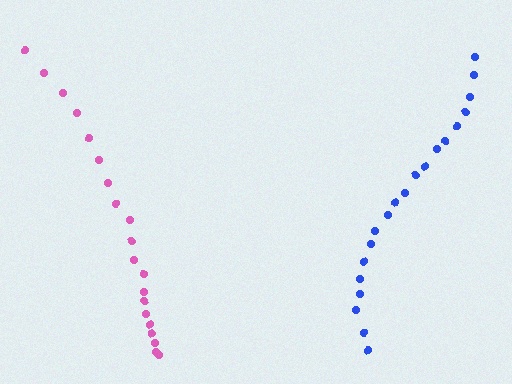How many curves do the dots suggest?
There are 2 distinct paths.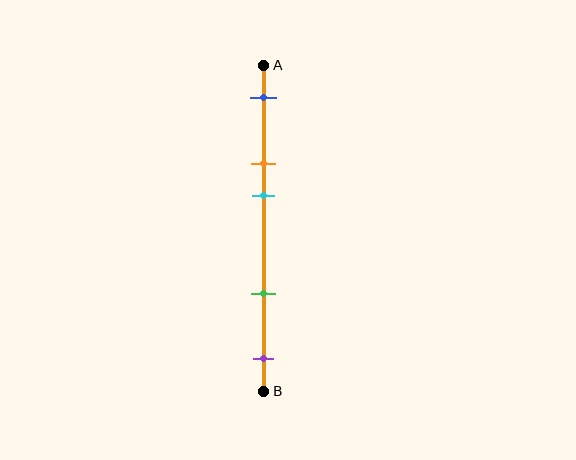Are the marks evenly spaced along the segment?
No, the marks are not evenly spaced.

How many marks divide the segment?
There are 5 marks dividing the segment.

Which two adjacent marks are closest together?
The orange and cyan marks are the closest adjacent pair.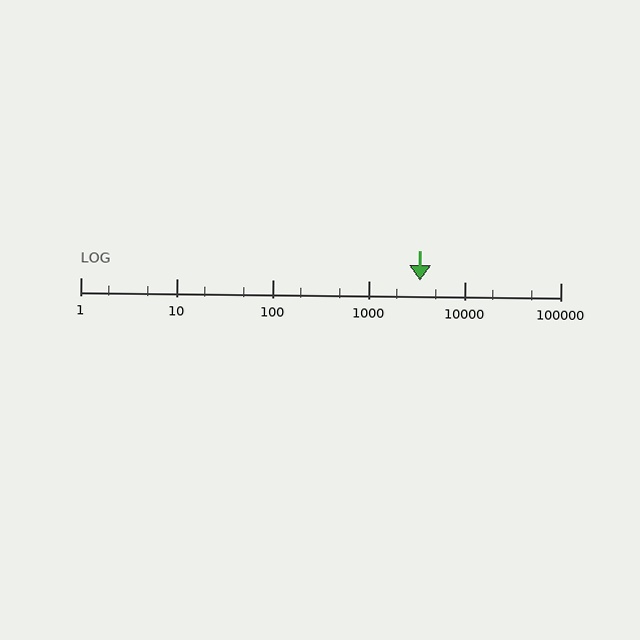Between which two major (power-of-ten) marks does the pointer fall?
The pointer is between 1000 and 10000.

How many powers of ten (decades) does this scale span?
The scale spans 5 decades, from 1 to 100000.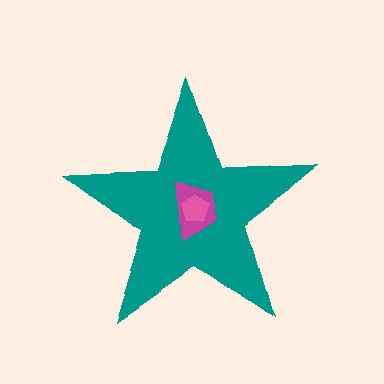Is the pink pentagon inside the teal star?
Yes.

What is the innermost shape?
The pink pentagon.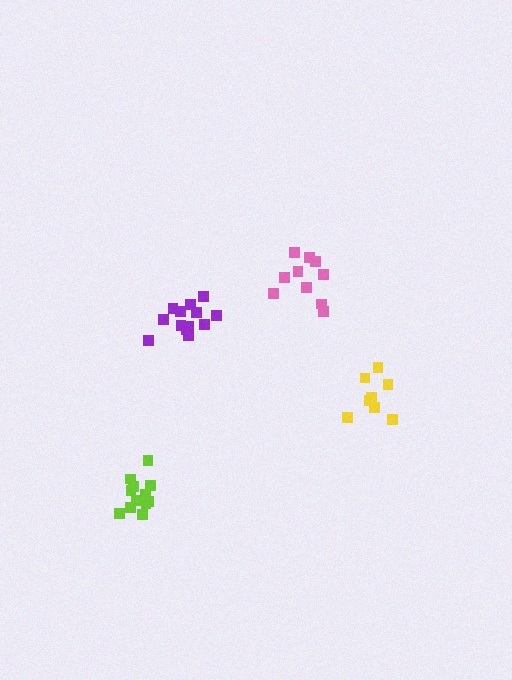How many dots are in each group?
Group 1: 13 dots, Group 2: 10 dots, Group 3: 12 dots, Group 4: 8 dots (43 total).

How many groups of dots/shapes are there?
There are 4 groups.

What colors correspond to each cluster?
The clusters are colored: purple, pink, lime, yellow.